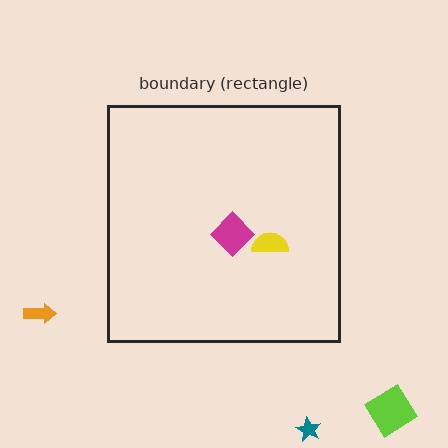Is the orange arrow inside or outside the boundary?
Outside.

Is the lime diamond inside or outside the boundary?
Outside.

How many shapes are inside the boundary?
2 inside, 3 outside.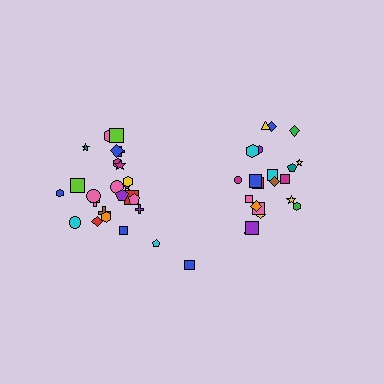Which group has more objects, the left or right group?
The left group.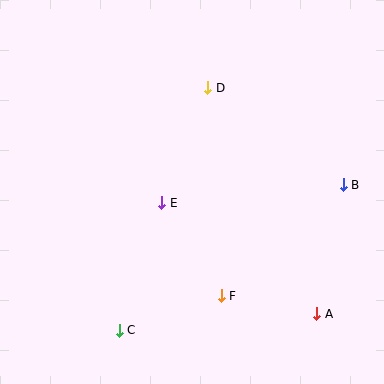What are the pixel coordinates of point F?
Point F is at (221, 296).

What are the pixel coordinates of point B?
Point B is at (343, 185).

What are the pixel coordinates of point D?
Point D is at (208, 88).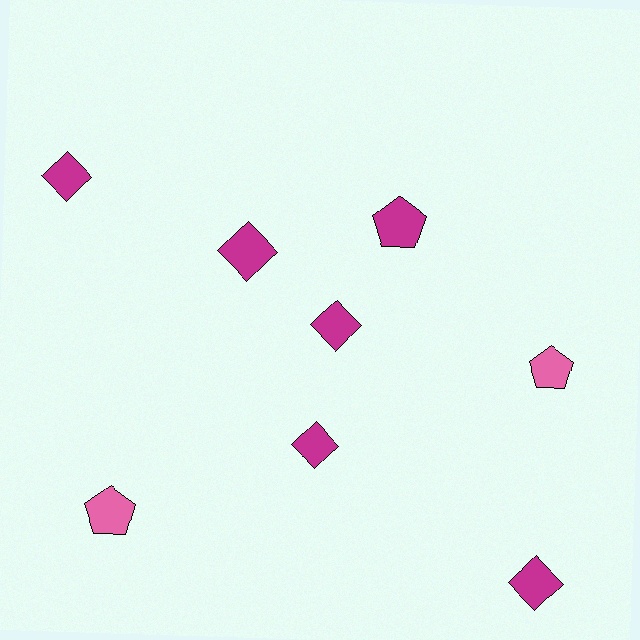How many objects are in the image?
There are 8 objects.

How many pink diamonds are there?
There are no pink diamonds.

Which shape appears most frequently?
Diamond, with 5 objects.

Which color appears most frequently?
Magenta, with 6 objects.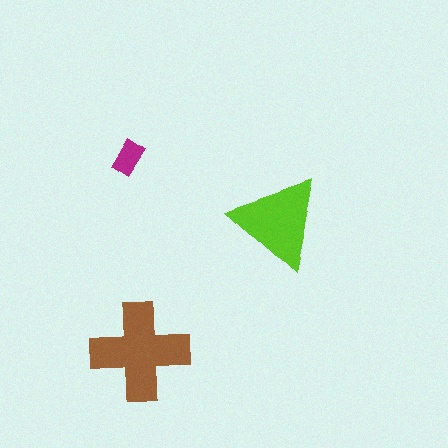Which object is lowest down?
The brown cross is bottommost.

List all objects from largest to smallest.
The brown cross, the lime triangle, the magenta rectangle.